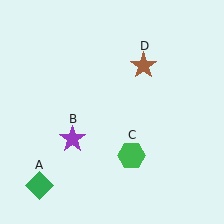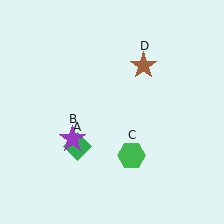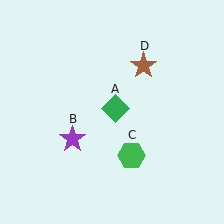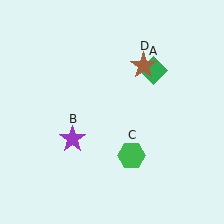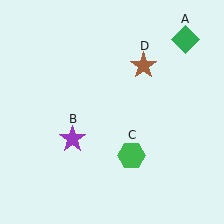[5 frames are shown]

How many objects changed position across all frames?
1 object changed position: green diamond (object A).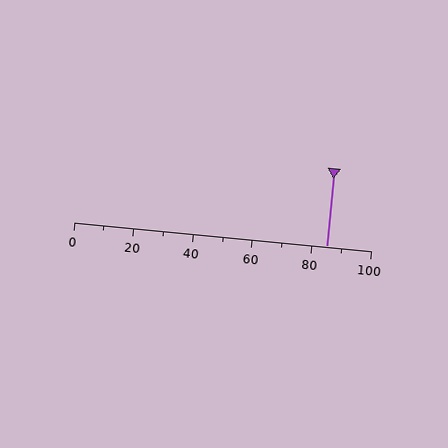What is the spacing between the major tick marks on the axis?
The major ticks are spaced 20 apart.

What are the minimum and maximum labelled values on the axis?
The axis runs from 0 to 100.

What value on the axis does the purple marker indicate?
The marker indicates approximately 85.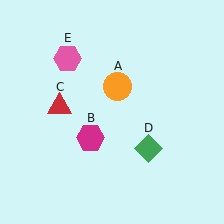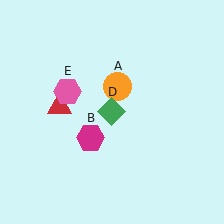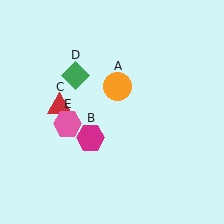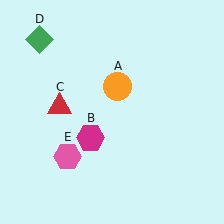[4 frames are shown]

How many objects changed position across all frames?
2 objects changed position: green diamond (object D), pink hexagon (object E).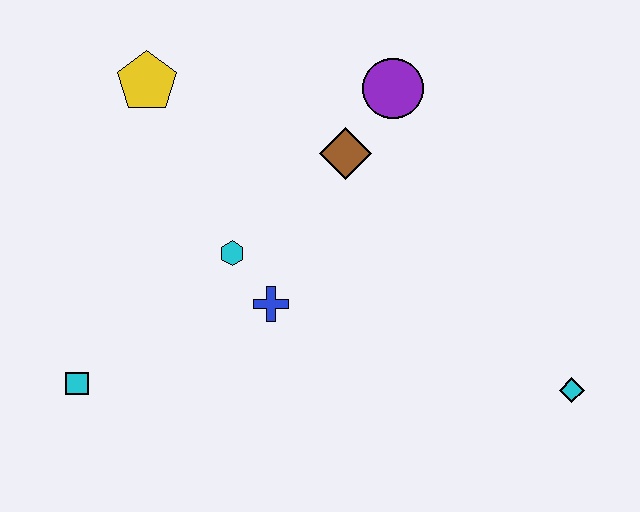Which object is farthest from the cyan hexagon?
The cyan diamond is farthest from the cyan hexagon.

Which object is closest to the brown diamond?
The purple circle is closest to the brown diamond.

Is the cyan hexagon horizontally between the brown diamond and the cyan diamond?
No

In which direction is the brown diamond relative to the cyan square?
The brown diamond is to the right of the cyan square.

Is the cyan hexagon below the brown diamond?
Yes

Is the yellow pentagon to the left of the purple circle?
Yes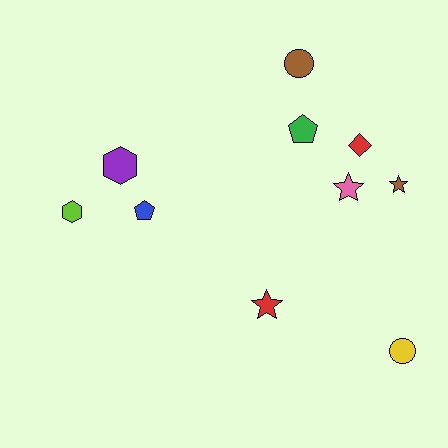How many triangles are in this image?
There are no triangles.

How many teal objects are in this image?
There are no teal objects.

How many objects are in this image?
There are 10 objects.